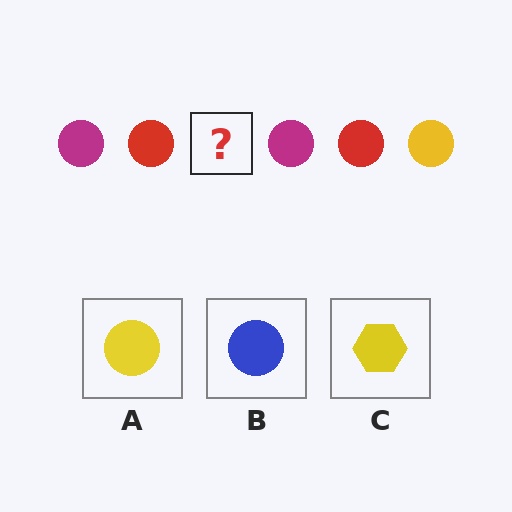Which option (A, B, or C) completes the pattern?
A.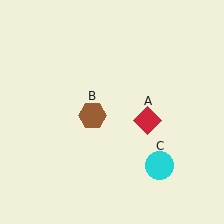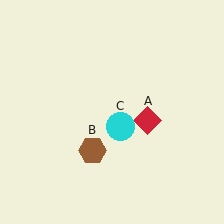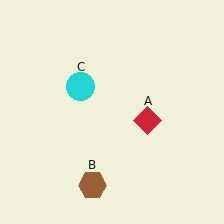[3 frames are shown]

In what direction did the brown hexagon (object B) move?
The brown hexagon (object B) moved down.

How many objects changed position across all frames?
2 objects changed position: brown hexagon (object B), cyan circle (object C).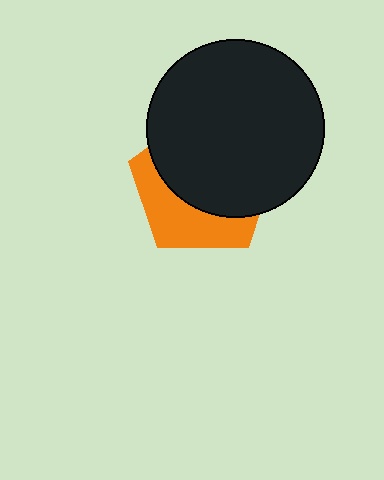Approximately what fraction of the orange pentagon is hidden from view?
Roughly 63% of the orange pentagon is hidden behind the black circle.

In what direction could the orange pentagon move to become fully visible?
The orange pentagon could move down. That would shift it out from behind the black circle entirely.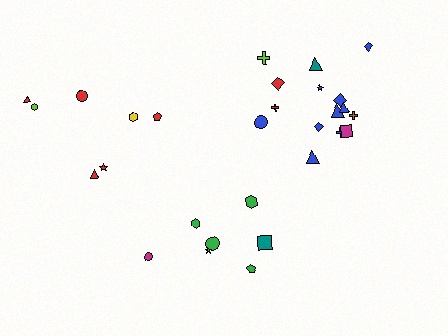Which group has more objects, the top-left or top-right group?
The top-right group.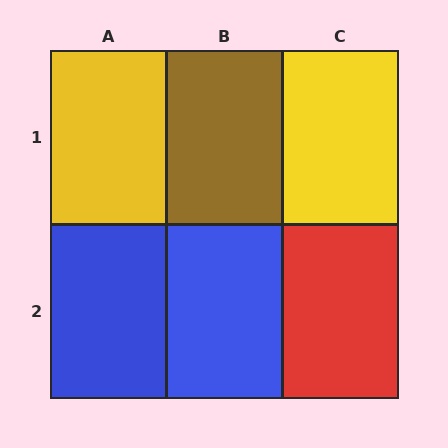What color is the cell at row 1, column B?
Brown.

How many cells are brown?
1 cell is brown.